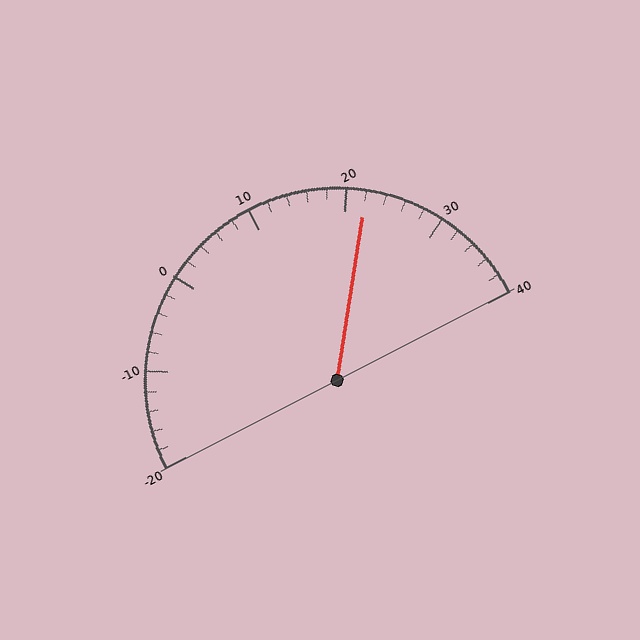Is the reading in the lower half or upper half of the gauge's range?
The reading is in the upper half of the range (-20 to 40).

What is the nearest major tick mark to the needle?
The nearest major tick mark is 20.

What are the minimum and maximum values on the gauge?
The gauge ranges from -20 to 40.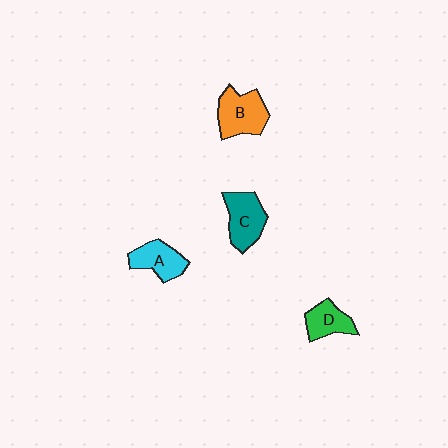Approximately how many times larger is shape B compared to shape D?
Approximately 1.5 times.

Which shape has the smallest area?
Shape D (green).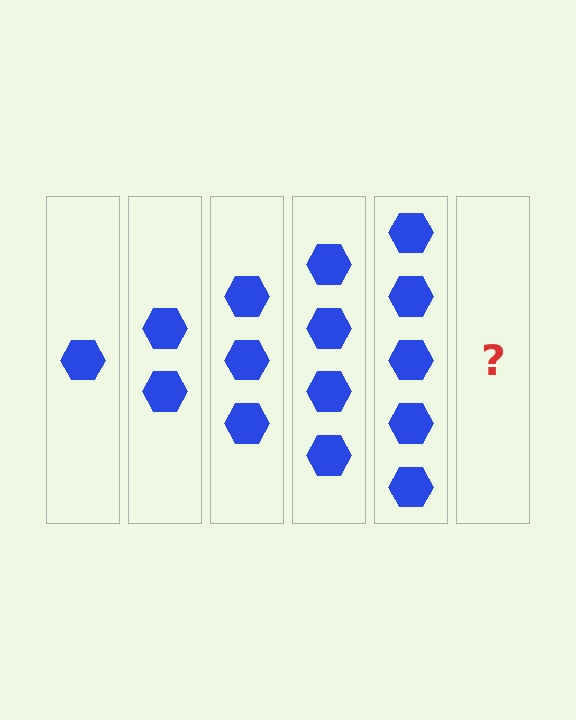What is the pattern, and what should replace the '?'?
The pattern is that each step adds one more hexagon. The '?' should be 6 hexagons.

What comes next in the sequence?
The next element should be 6 hexagons.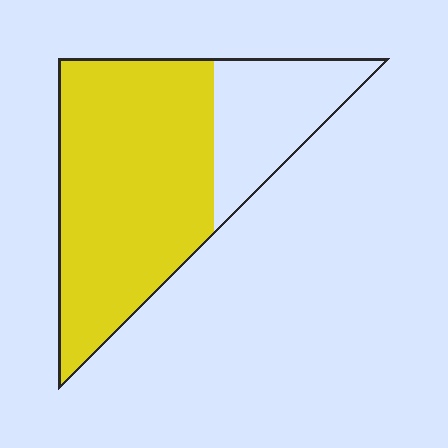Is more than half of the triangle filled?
Yes.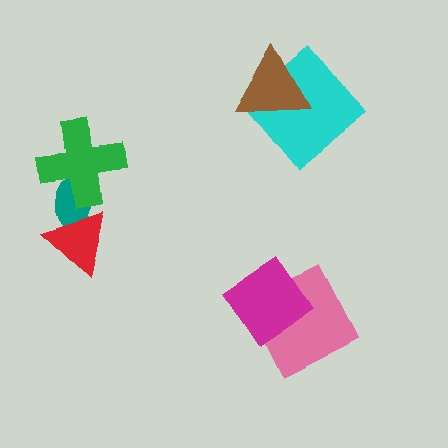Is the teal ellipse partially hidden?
Yes, it is partially covered by another shape.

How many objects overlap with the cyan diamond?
1 object overlaps with the cyan diamond.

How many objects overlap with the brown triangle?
1 object overlaps with the brown triangle.